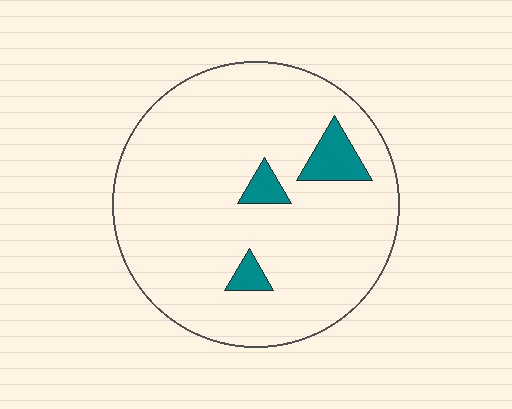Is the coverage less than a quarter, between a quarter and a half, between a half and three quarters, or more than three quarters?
Less than a quarter.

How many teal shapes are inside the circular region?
3.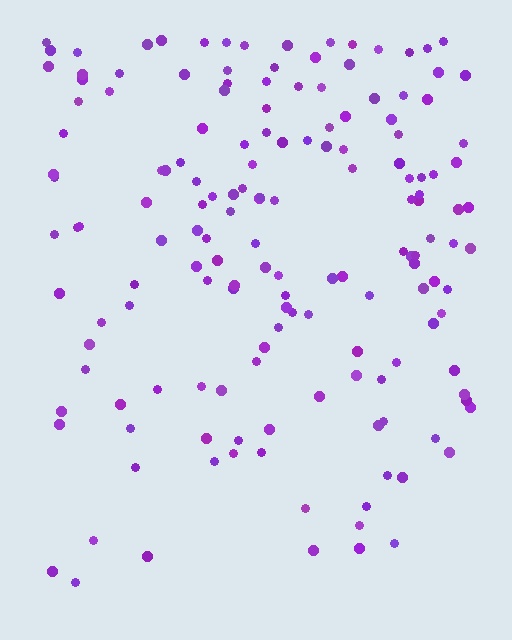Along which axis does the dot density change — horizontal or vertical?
Vertical.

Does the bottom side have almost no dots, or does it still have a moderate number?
Still a moderate number, just noticeably fewer than the top.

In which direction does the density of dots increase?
From bottom to top, with the top side densest.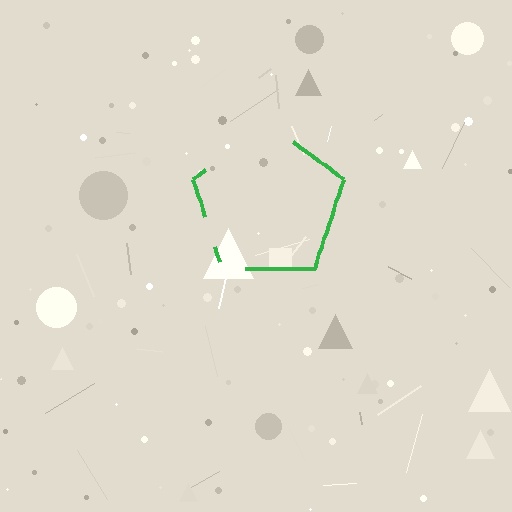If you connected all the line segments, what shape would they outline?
They would outline a pentagon.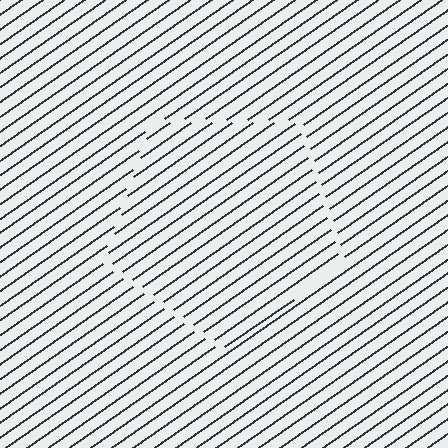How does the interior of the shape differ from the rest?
The interior of the shape contains the same grating, shifted by half a period — the contour is defined by the phase discontinuity where line-ends from the inner and outer gratings abut.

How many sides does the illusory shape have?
5 sides — the line-ends trace a pentagon.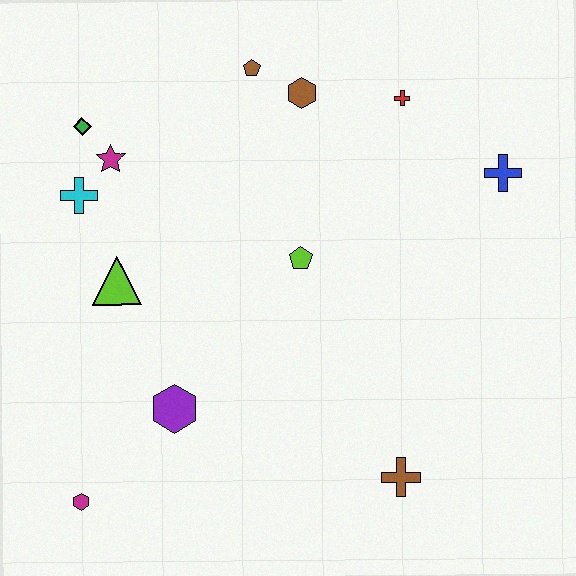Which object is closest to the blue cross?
The red cross is closest to the blue cross.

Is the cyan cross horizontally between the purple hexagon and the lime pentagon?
No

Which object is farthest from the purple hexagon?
The blue cross is farthest from the purple hexagon.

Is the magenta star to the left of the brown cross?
Yes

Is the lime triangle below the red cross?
Yes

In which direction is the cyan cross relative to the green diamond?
The cyan cross is below the green diamond.